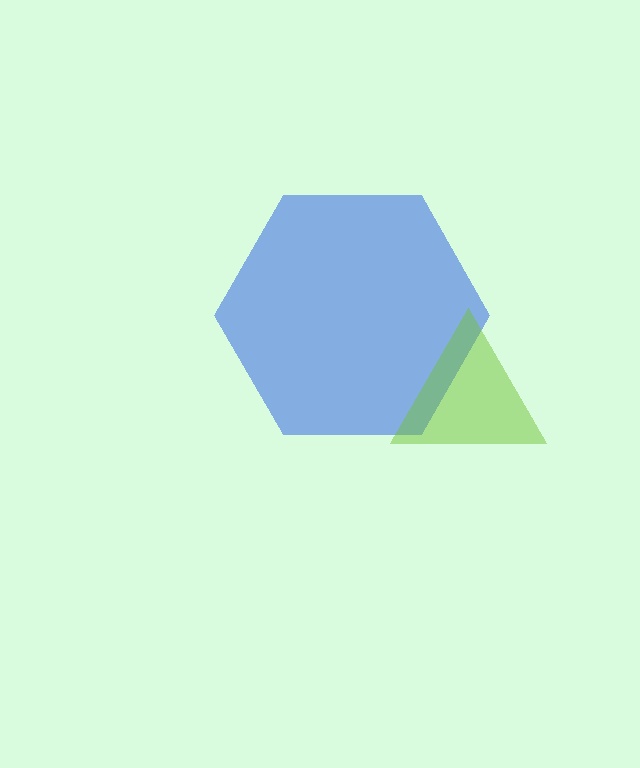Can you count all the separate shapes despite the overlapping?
Yes, there are 2 separate shapes.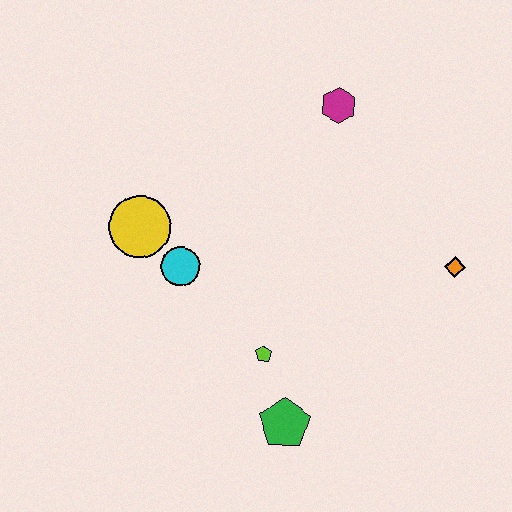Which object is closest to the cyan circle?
The yellow circle is closest to the cyan circle.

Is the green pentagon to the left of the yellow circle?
No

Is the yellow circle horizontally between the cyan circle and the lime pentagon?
No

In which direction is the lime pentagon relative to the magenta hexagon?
The lime pentagon is below the magenta hexagon.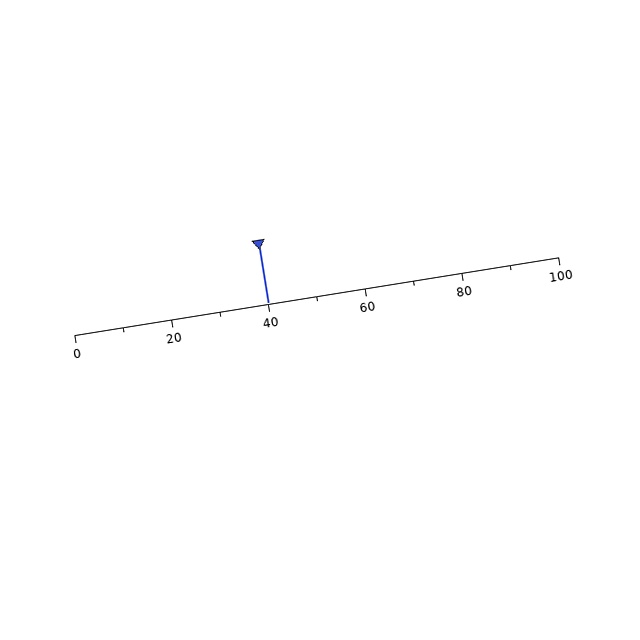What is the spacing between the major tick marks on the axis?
The major ticks are spaced 20 apart.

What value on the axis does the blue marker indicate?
The marker indicates approximately 40.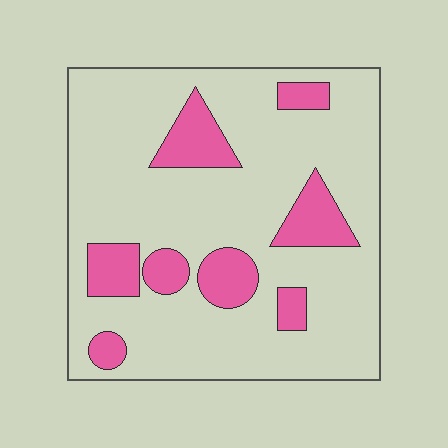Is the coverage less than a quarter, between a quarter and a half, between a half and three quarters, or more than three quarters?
Less than a quarter.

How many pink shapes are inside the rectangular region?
8.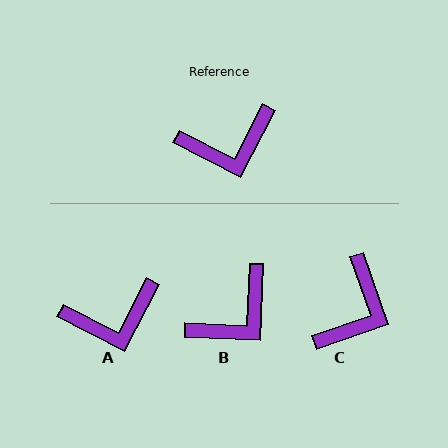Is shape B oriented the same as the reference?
No, it is off by about 25 degrees.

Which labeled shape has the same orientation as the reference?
A.